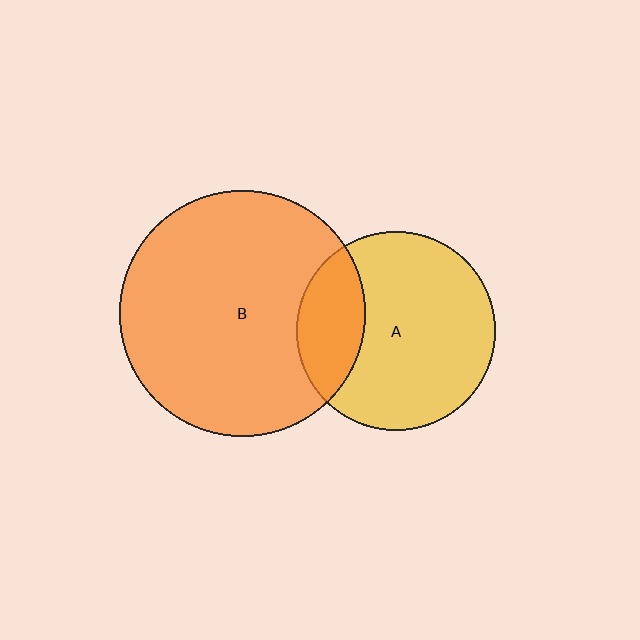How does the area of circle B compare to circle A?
Approximately 1.5 times.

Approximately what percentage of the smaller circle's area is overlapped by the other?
Approximately 25%.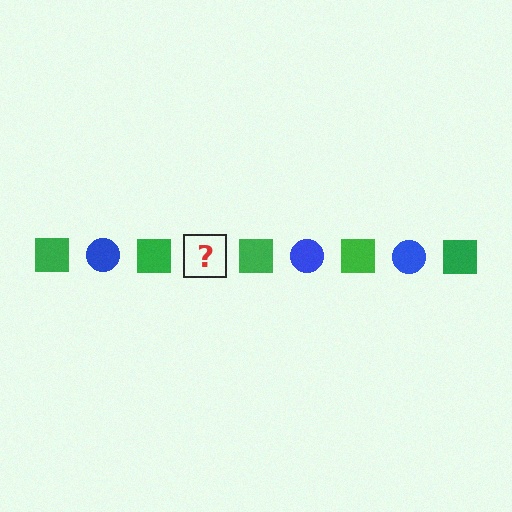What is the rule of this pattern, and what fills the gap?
The rule is that the pattern alternates between green square and blue circle. The gap should be filled with a blue circle.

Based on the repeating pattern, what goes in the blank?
The blank should be a blue circle.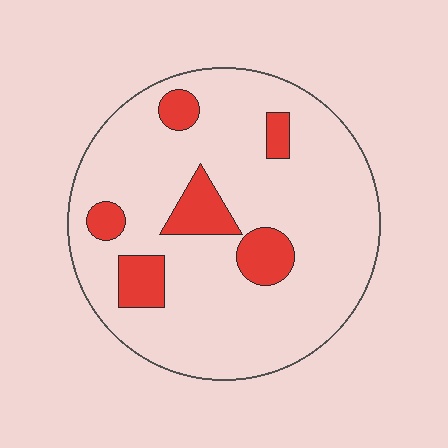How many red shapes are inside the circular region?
6.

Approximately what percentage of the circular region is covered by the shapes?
Approximately 15%.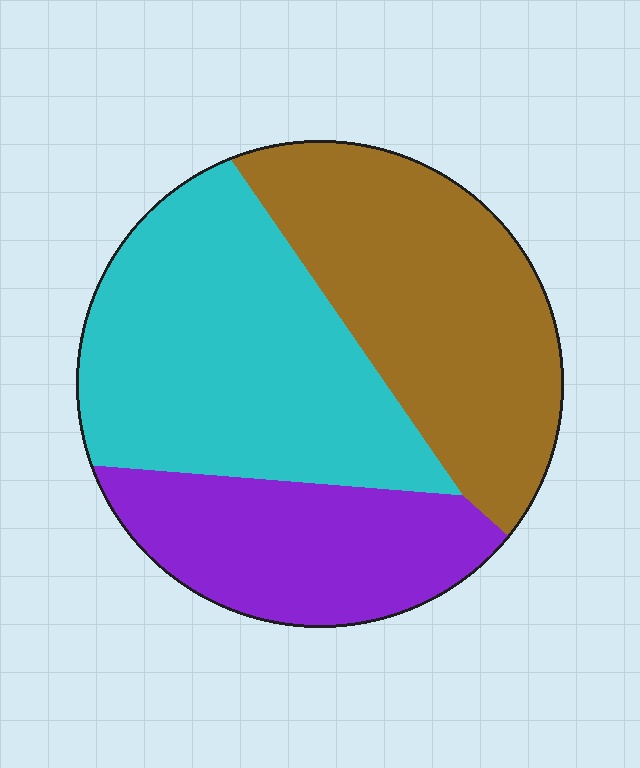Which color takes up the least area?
Purple, at roughly 25%.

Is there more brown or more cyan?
Cyan.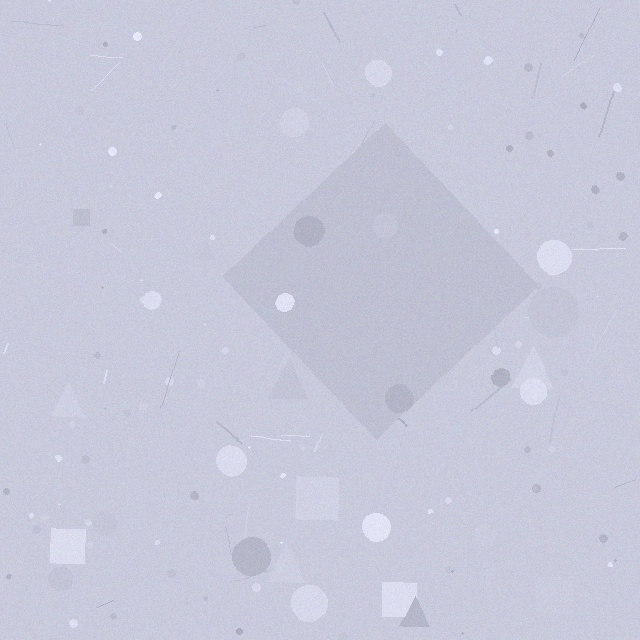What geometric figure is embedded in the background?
A diamond is embedded in the background.